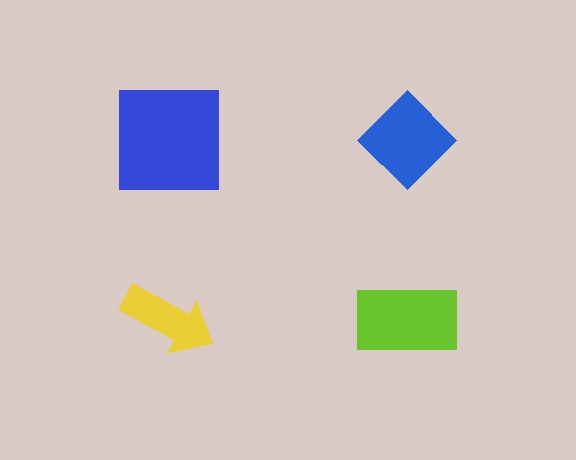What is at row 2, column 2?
A lime rectangle.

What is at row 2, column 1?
A yellow arrow.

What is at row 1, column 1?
A blue square.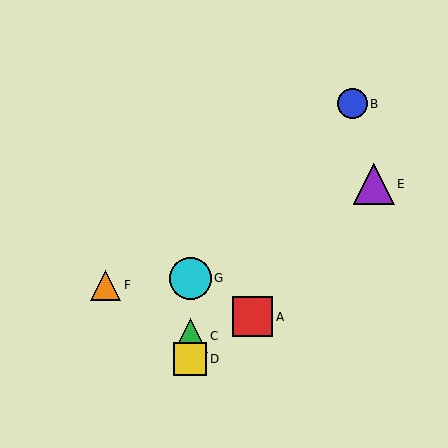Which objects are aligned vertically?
Objects C, D, G are aligned vertically.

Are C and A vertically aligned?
No, C is at x≈190 and A is at x≈253.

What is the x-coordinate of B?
Object B is at x≈353.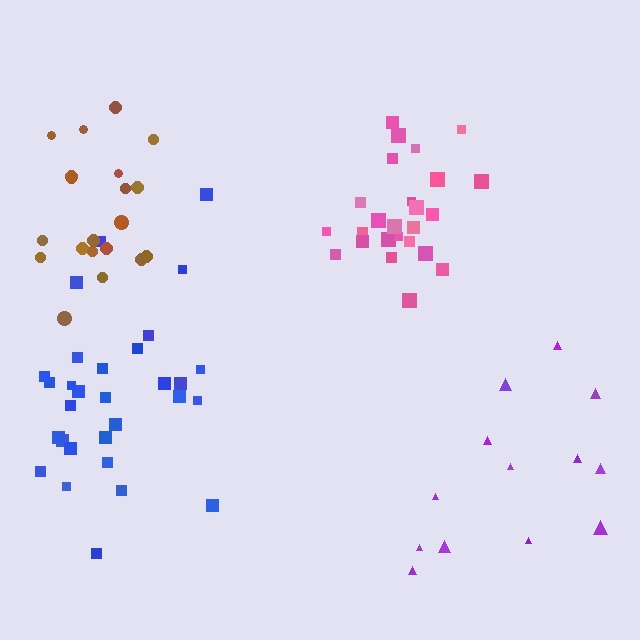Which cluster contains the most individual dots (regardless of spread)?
Blue (30).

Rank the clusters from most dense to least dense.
pink, brown, blue, purple.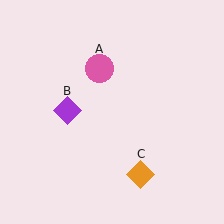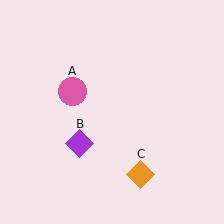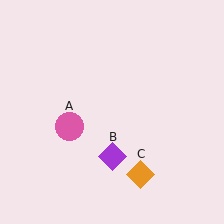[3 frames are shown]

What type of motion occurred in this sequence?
The pink circle (object A), purple diamond (object B) rotated counterclockwise around the center of the scene.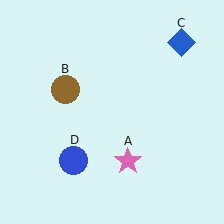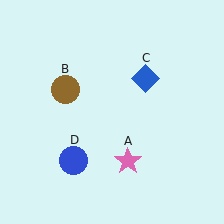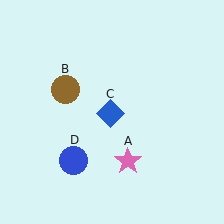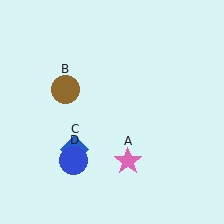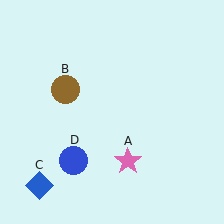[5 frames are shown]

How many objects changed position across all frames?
1 object changed position: blue diamond (object C).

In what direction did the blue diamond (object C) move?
The blue diamond (object C) moved down and to the left.